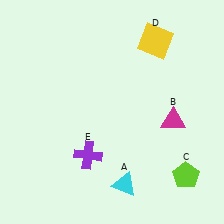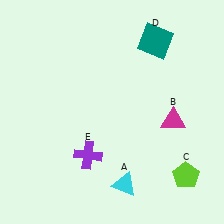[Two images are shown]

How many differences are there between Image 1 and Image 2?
There is 1 difference between the two images.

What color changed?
The square (D) changed from yellow in Image 1 to teal in Image 2.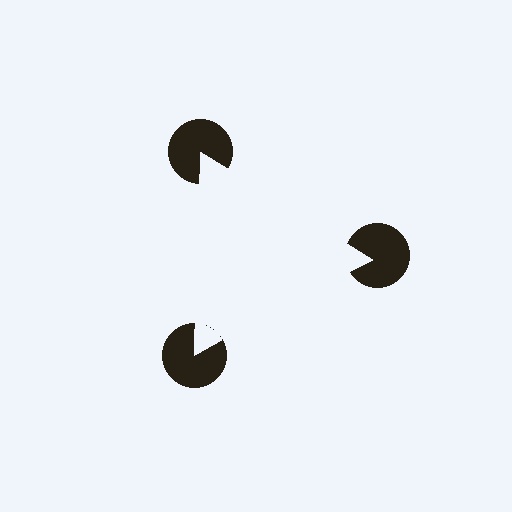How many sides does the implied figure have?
3 sides.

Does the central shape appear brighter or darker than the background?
It typically appears slightly brighter than the background, even though no actual brightness change is drawn.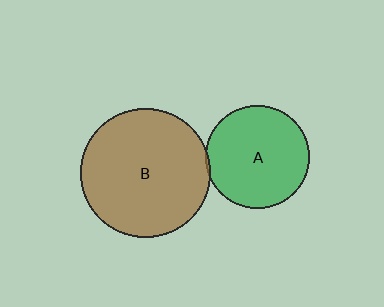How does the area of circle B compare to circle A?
Approximately 1.6 times.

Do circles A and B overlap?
Yes.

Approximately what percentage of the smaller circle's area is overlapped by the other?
Approximately 5%.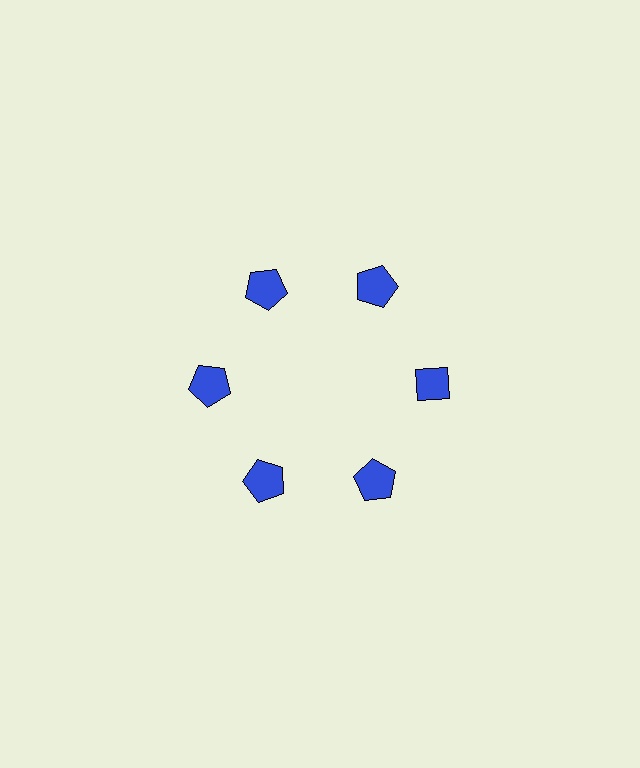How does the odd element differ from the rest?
It has a different shape: diamond instead of pentagon.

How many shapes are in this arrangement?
There are 6 shapes arranged in a ring pattern.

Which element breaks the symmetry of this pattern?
The blue diamond at roughly the 3 o'clock position breaks the symmetry. All other shapes are blue pentagons.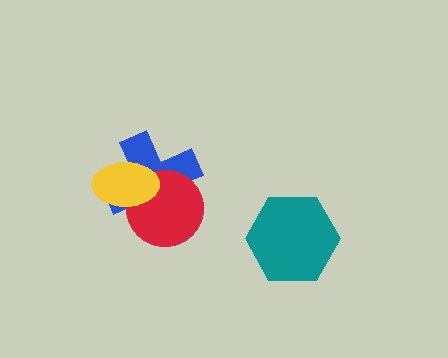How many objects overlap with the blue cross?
2 objects overlap with the blue cross.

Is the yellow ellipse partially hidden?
No, no other shape covers it.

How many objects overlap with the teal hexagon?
0 objects overlap with the teal hexagon.